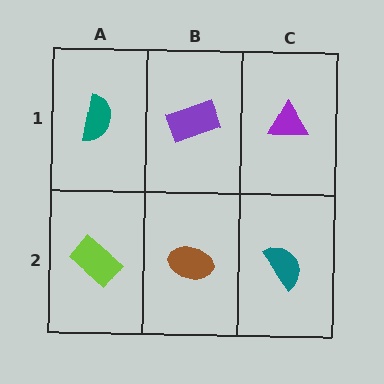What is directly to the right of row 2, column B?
A teal semicircle.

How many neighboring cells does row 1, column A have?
2.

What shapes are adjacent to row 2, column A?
A teal semicircle (row 1, column A), a brown ellipse (row 2, column B).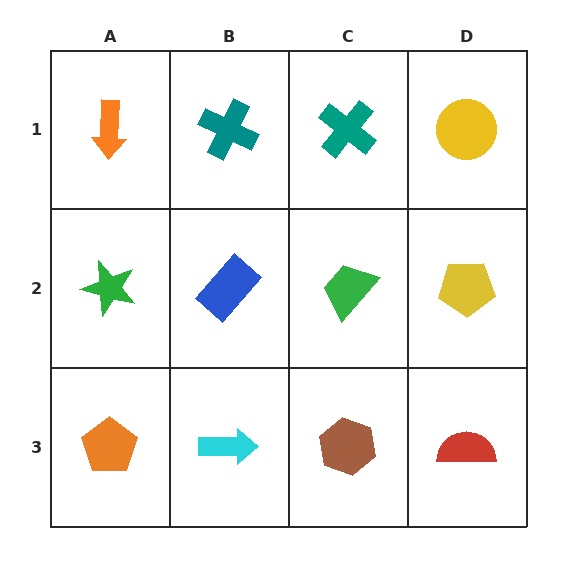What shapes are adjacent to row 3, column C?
A green trapezoid (row 2, column C), a cyan arrow (row 3, column B), a red semicircle (row 3, column D).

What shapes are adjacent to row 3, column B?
A blue rectangle (row 2, column B), an orange pentagon (row 3, column A), a brown hexagon (row 3, column C).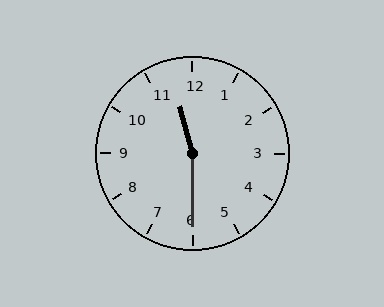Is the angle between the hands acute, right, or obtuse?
It is obtuse.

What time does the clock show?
11:30.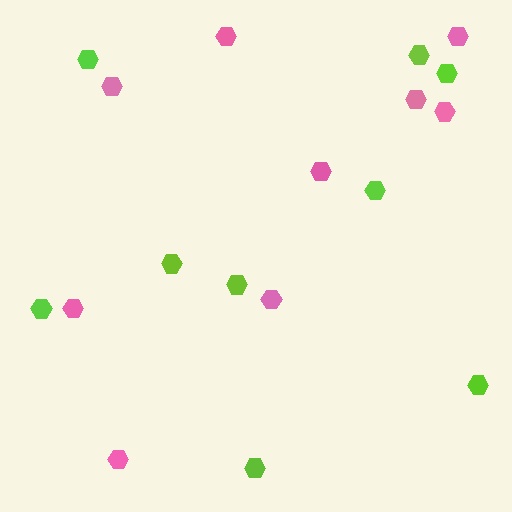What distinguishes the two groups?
There are 2 groups: one group of pink hexagons (9) and one group of lime hexagons (9).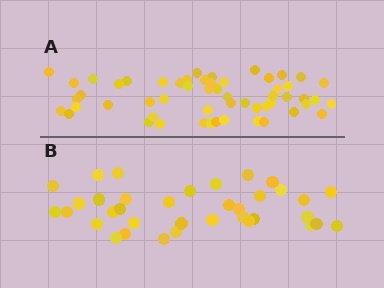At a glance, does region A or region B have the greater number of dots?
Region A (the top region) has more dots.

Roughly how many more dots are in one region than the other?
Region A has approximately 20 more dots than region B.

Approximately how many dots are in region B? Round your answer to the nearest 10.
About 40 dots. (The exact count is 36, which rounds to 40.)